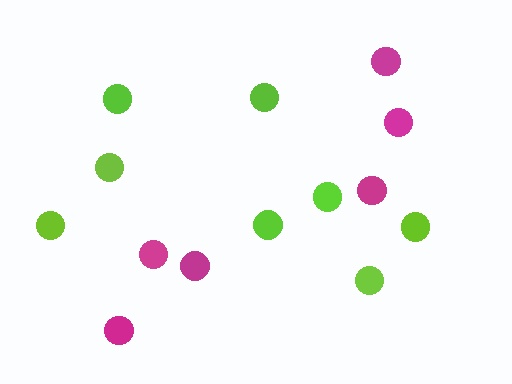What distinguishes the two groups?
There are 2 groups: one group of lime circles (8) and one group of magenta circles (6).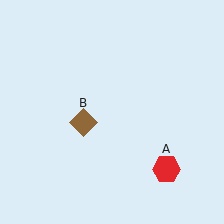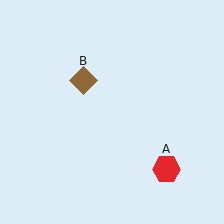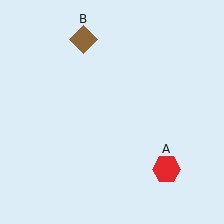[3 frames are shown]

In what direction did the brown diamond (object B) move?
The brown diamond (object B) moved up.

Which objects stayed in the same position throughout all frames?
Red hexagon (object A) remained stationary.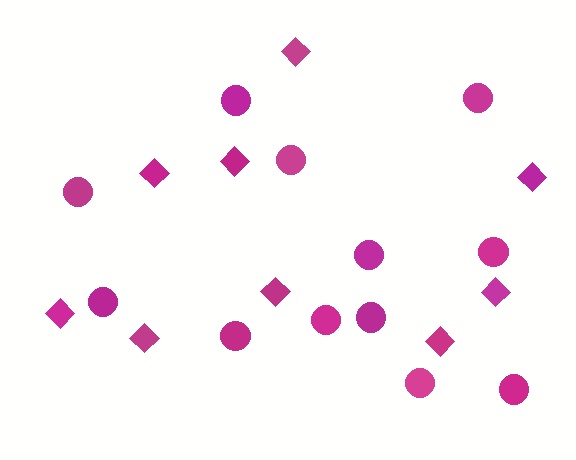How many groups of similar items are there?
There are 2 groups: one group of circles (12) and one group of diamonds (9).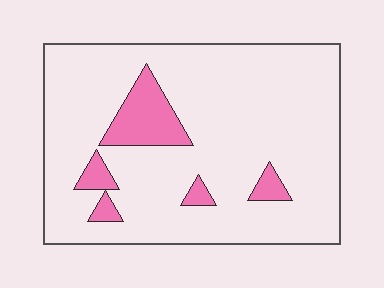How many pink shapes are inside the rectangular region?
5.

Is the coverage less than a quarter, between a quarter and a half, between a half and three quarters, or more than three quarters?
Less than a quarter.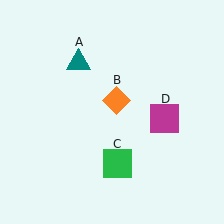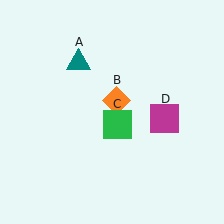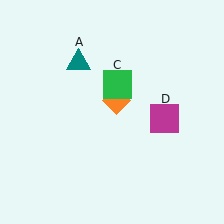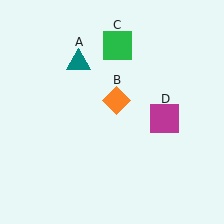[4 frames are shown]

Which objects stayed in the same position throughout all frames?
Teal triangle (object A) and orange diamond (object B) and magenta square (object D) remained stationary.